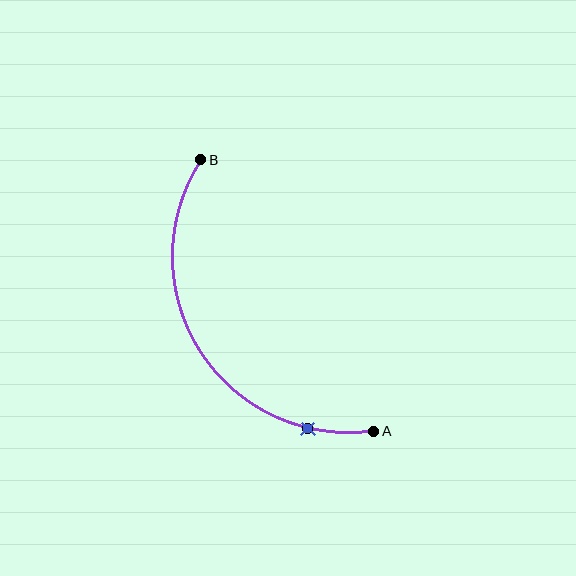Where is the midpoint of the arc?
The arc midpoint is the point on the curve farthest from the straight line joining A and B. It sits to the left of that line.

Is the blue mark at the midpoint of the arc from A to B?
No. The blue mark lies on the arc but is closer to endpoint A. The arc midpoint would be at the point on the curve equidistant along the arc from both A and B.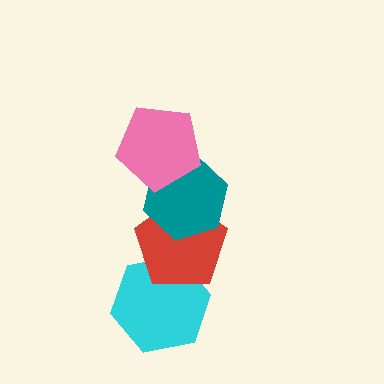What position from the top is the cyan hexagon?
The cyan hexagon is 4th from the top.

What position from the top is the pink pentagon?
The pink pentagon is 1st from the top.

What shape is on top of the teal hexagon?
The pink pentagon is on top of the teal hexagon.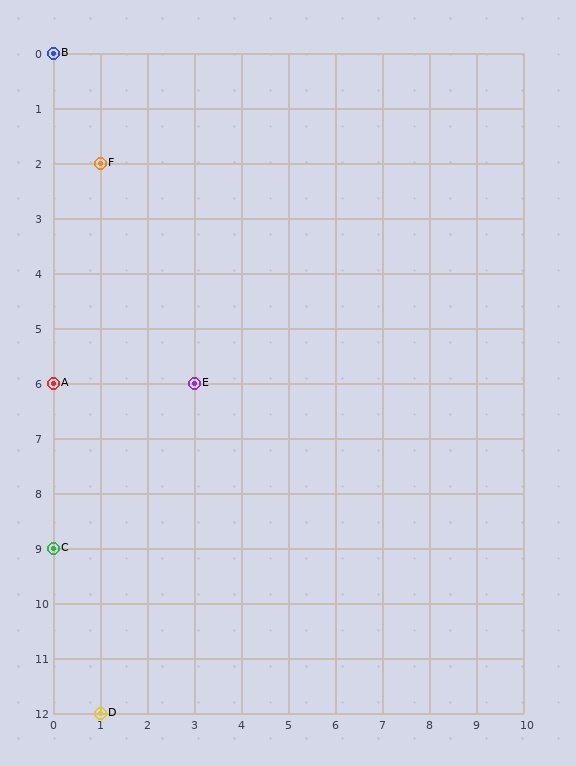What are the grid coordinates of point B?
Point B is at grid coordinates (0, 0).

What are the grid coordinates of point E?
Point E is at grid coordinates (3, 6).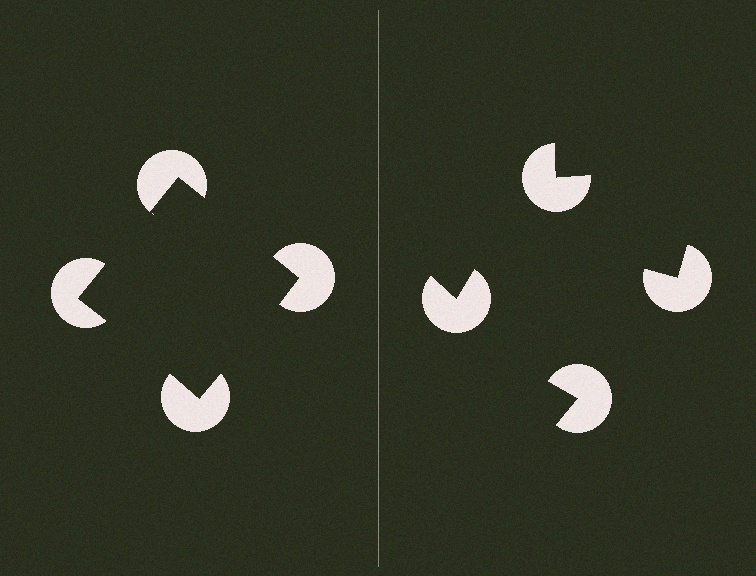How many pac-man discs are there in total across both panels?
8 — 4 on each side.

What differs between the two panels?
The pac-man discs are positioned identically on both sides; only the wedge orientations differ. On the left they align to a square; on the right they are misaligned.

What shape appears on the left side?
An illusory square.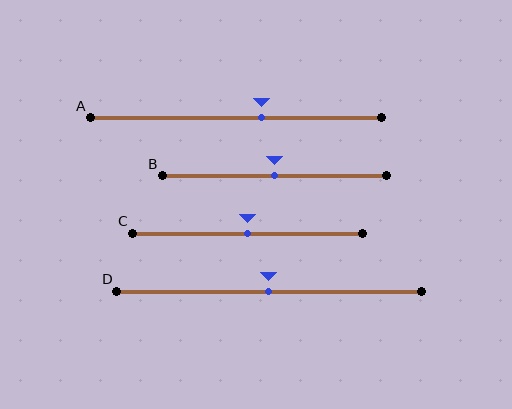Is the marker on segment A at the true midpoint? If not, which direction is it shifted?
No, the marker on segment A is shifted to the right by about 9% of the segment length.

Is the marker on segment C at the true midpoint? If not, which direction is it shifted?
Yes, the marker on segment C is at the true midpoint.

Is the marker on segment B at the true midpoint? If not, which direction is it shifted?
Yes, the marker on segment B is at the true midpoint.